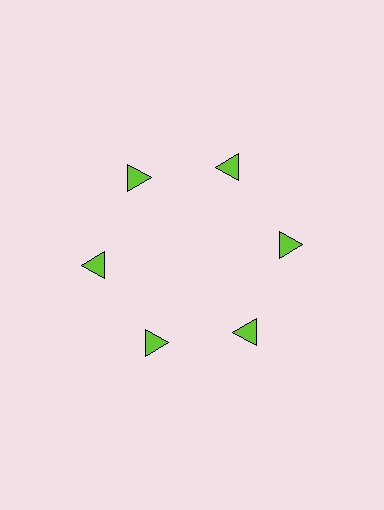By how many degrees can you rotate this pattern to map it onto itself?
The pattern maps onto itself every 60 degrees of rotation.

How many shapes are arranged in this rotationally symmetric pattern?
There are 6 shapes, arranged in 6 groups of 1.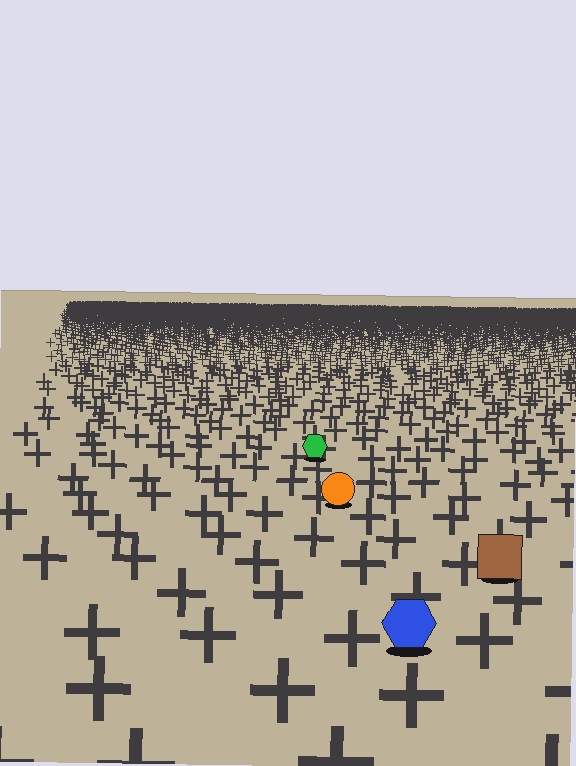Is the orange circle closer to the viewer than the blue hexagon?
No. The blue hexagon is closer — you can tell from the texture gradient: the ground texture is coarser near it.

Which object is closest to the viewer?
The blue hexagon is closest. The texture marks near it are larger and more spread out.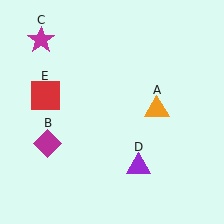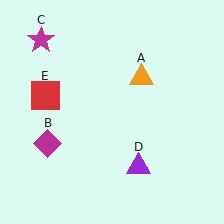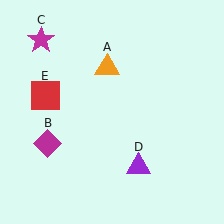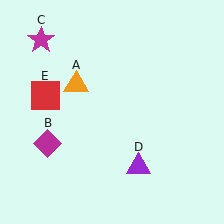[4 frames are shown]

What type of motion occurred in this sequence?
The orange triangle (object A) rotated counterclockwise around the center of the scene.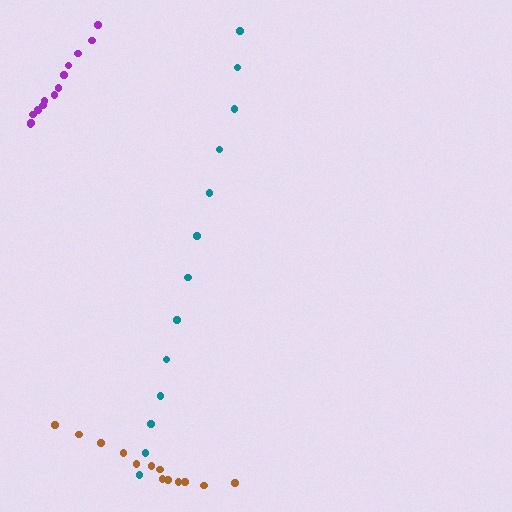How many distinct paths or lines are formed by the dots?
There are 3 distinct paths.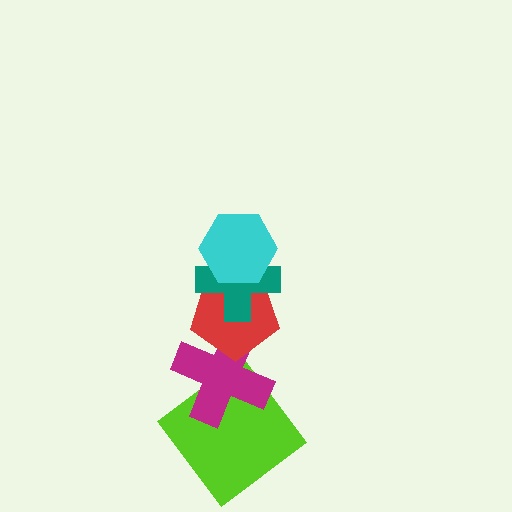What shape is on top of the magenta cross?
The red pentagon is on top of the magenta cross.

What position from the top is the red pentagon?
The red pentagon is 3rd from the top.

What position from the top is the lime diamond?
The lime diamond is 5th from the top.